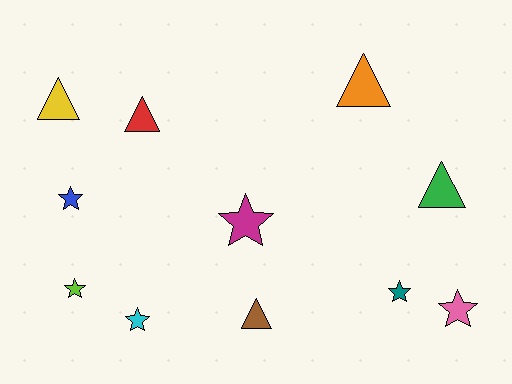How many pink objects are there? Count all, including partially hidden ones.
There is 1 pink object.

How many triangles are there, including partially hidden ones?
There are 5 triangles.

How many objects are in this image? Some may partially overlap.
There are 11 objects.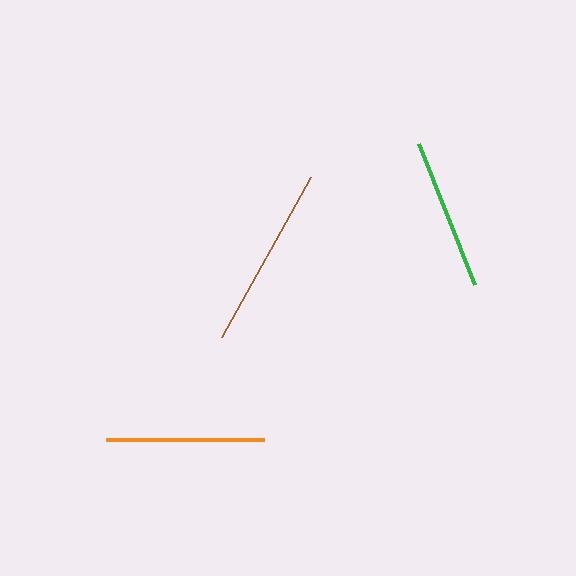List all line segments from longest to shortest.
From longest to shortest: brown, orange, green.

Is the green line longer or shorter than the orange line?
The orange line is longer than the green line.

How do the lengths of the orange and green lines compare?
The orange and green lines are approximately the same length.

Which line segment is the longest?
The brown line is the longest at approximately 182 pixels.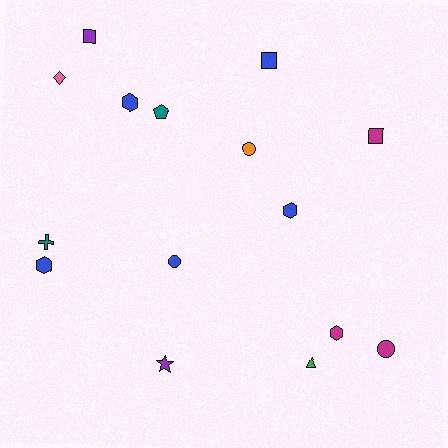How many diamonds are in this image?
There is 1 diamond.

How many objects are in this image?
There are 15 objects.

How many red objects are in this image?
There are no red objects.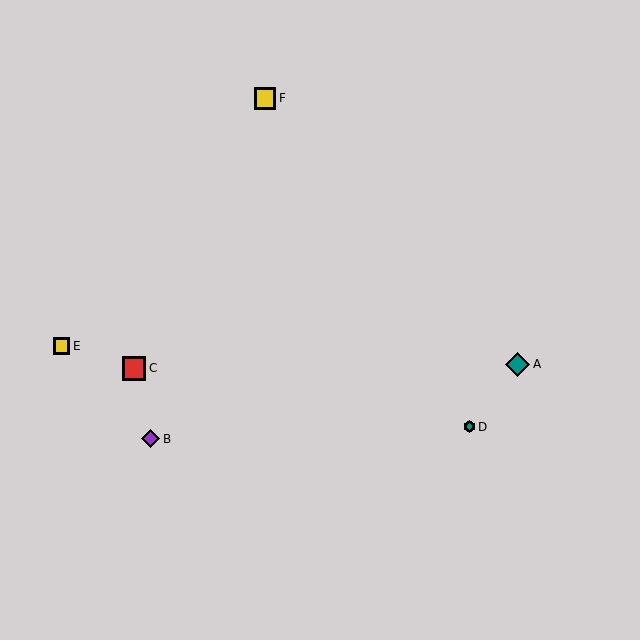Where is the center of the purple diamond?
The center of the purple diamond is at (150, 439).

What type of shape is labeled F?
Shape F is a yellow square.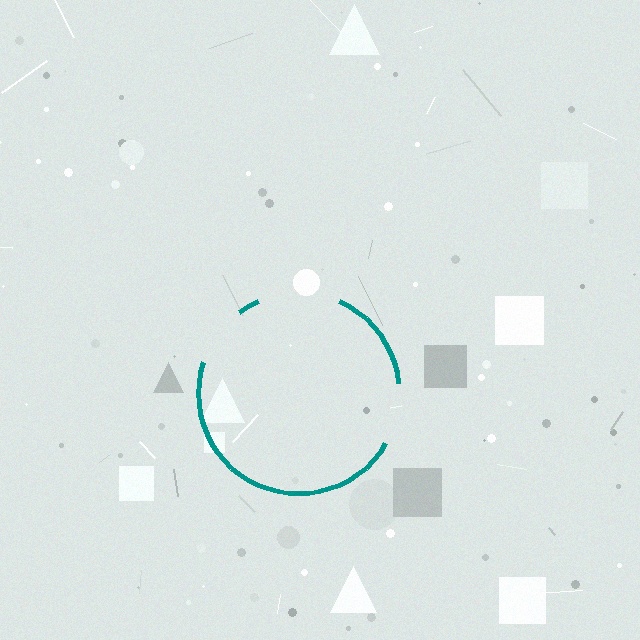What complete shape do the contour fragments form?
The contour fragments form a circle.